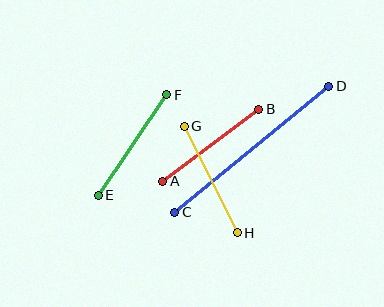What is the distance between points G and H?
The distance is approximately 119 pixels.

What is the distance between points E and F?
The distance is approximately 122 pixels.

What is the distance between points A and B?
The distance is approximately 120 pixels.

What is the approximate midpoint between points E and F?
The midpoint is at approximately (132, 145) pixels.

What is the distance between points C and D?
The distance is approximately 199 pixels.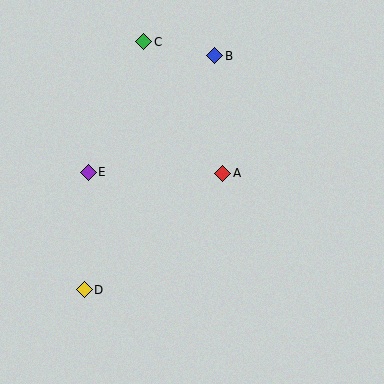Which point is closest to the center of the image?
Point A at (223, 173) is closest to the center.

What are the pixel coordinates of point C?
Point C is at (144, 42).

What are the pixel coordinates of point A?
Point A is at (223, 173).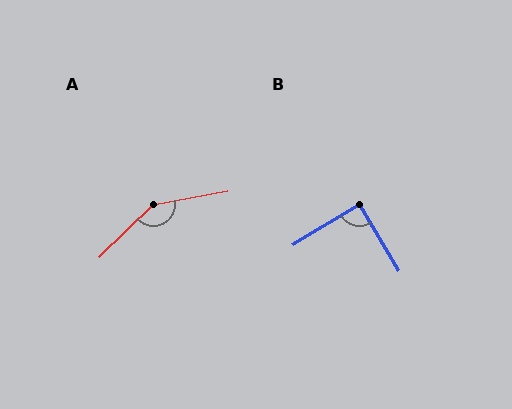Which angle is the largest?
A, at approximately 146 degrees.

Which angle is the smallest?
B, at approximately 90 degrees.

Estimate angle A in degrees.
Approximately 146 degrees.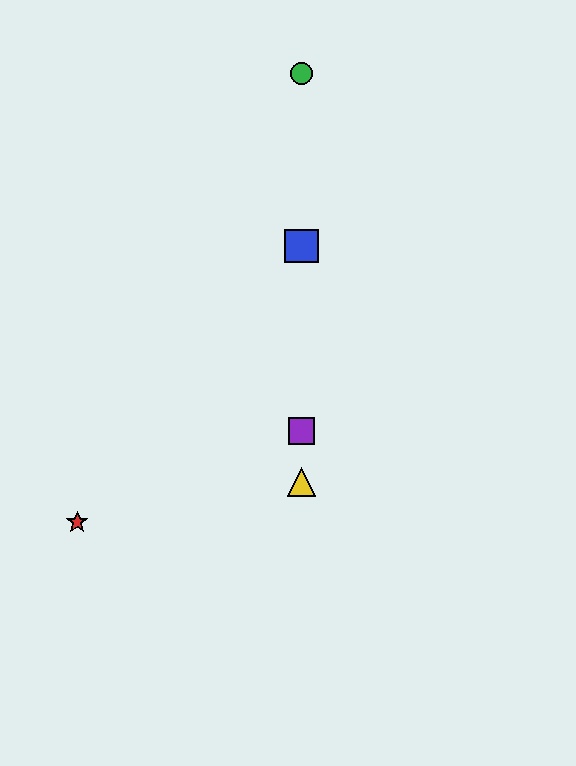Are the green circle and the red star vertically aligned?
No, the green circle is at x≈302 and the red star is at x≈77.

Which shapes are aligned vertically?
The blue square, the green circle, the yellow triangle, the purple square are aligned vertically.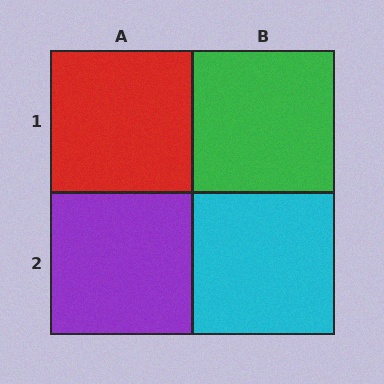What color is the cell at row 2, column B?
Cyan.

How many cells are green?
1 cell is green.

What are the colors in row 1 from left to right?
Red, green.